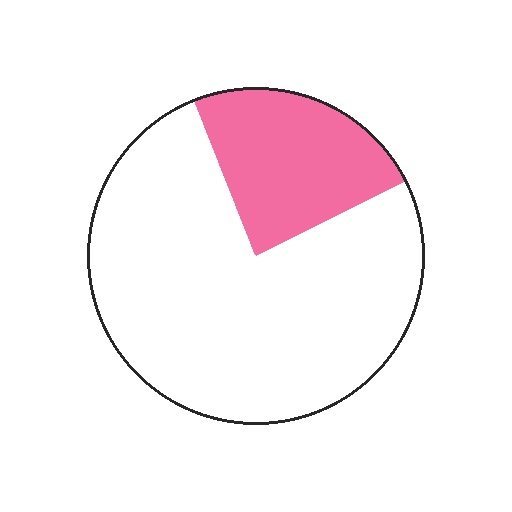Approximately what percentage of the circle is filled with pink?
Approximately 25%.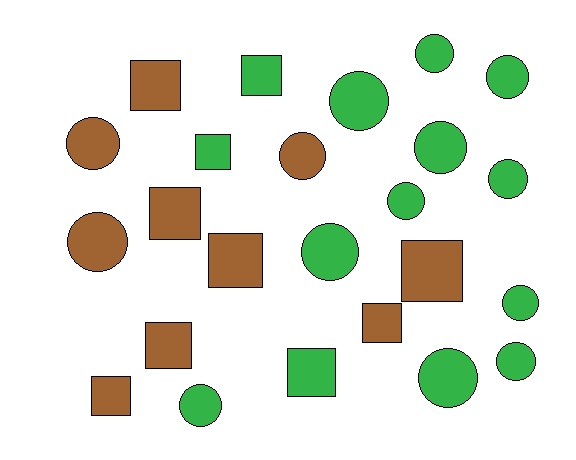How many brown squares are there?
There are 7 brown squares.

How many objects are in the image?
There are 24 objects.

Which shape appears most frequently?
Circle, with 14 objects.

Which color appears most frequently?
Green, with 14 objects.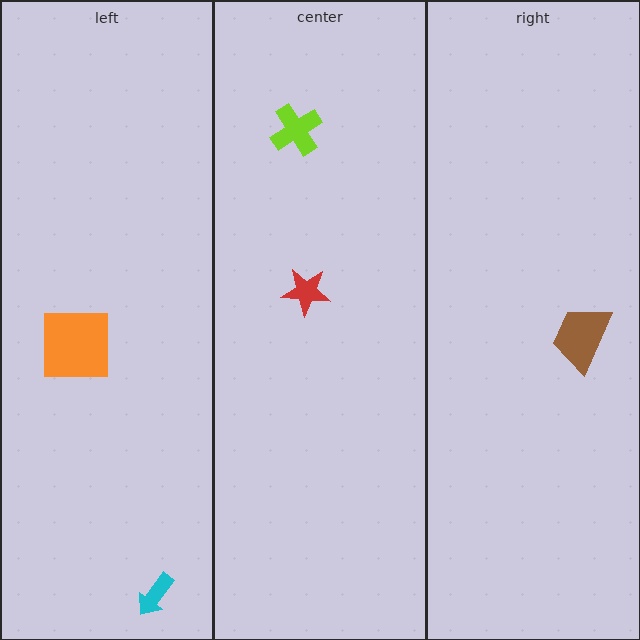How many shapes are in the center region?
2.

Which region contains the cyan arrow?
The left region.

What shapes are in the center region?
The red star, the lime cross.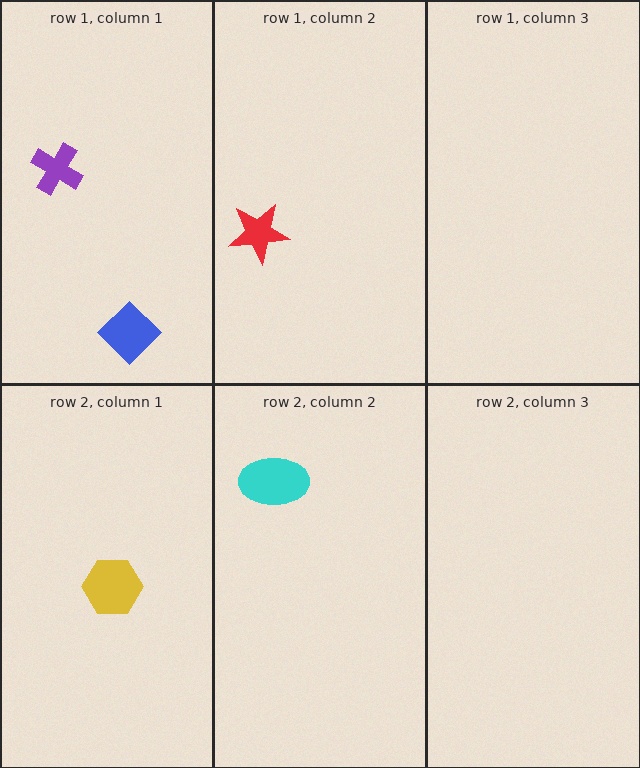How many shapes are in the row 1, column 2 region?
1.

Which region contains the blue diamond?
The row 1, column 1 region.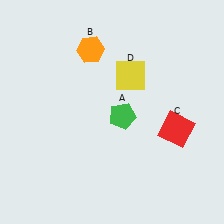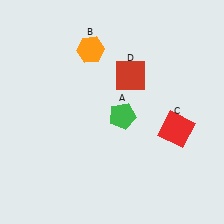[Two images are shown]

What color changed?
The square (D) changed from yellow in Image 1 to red in Image 2.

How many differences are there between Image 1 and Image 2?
There is 1 difference between the two images.